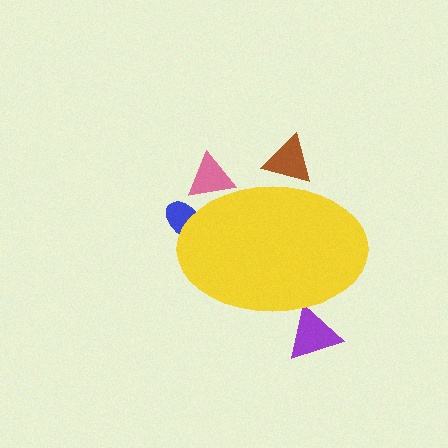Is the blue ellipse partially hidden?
Yes, the blue ellipse is partially hidden behind the yellow ellipse.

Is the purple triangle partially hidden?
Yes, the purple triangle is partially hidden behind the yellow ellipse.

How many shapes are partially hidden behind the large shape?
4 shapes are partially hidden.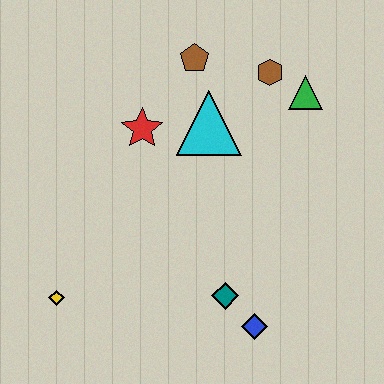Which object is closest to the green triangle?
The brown hexagon is closest to the green triangle.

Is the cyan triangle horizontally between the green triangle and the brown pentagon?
Yes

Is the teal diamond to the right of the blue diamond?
No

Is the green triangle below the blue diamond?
No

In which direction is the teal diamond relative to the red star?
The teal diamond is below the red star.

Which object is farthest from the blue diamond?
The brown pentagon is farthest from the blue diamond.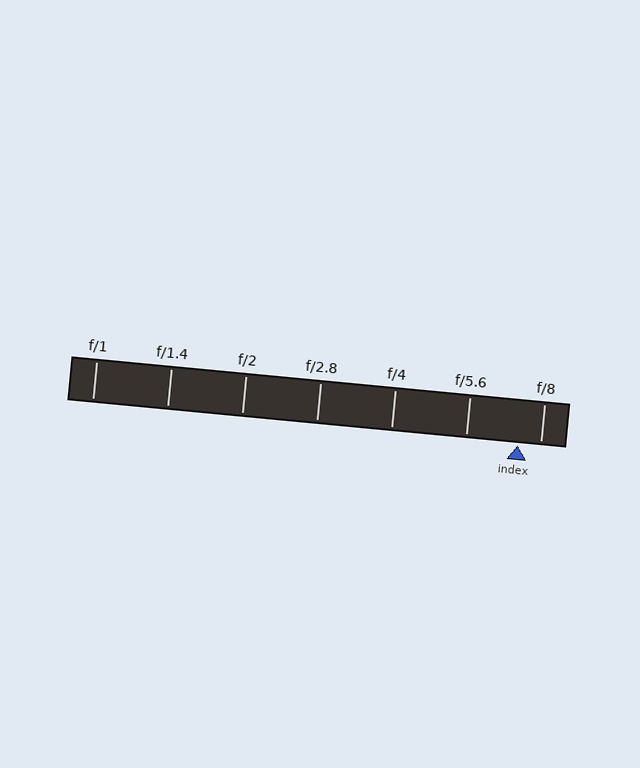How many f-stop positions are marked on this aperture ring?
There are 7 f-stop positions marked.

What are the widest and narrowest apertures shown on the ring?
The widest aperture shown is f/1 and the narrowest is f/8.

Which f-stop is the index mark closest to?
The index mark is closest to f/8.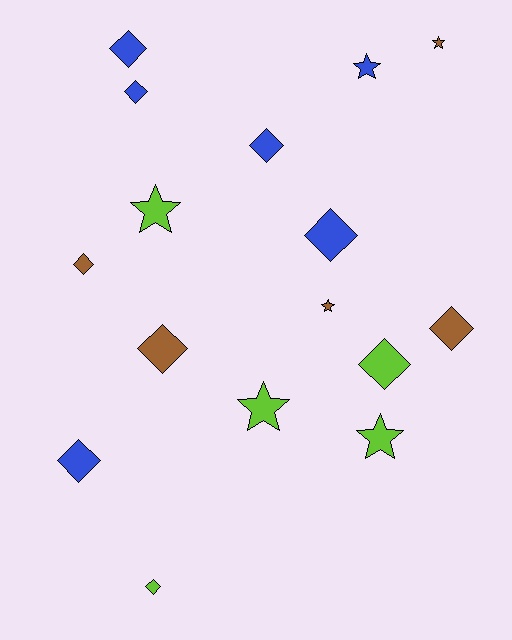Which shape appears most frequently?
Diamond, with 10 objects.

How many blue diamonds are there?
There are 5 blue diamonds.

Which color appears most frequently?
Blue, with 6 objects.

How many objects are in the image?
There are 16 objects.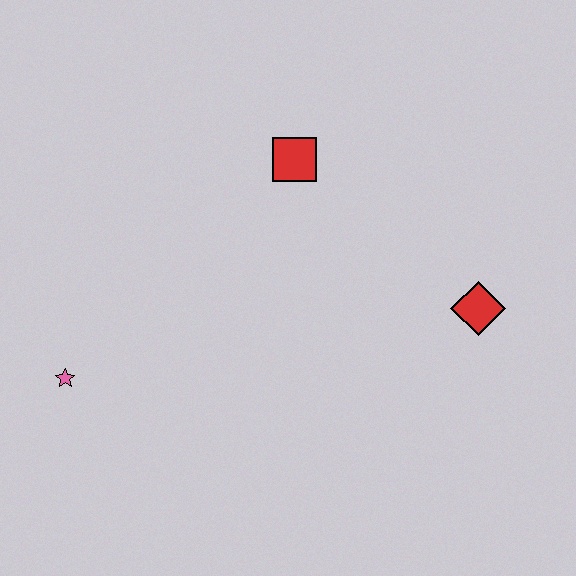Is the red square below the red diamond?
No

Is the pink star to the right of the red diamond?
No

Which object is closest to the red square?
The red diamond is closest to the red square.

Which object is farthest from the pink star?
The red diamond is farthest from the pink star.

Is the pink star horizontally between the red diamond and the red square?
No